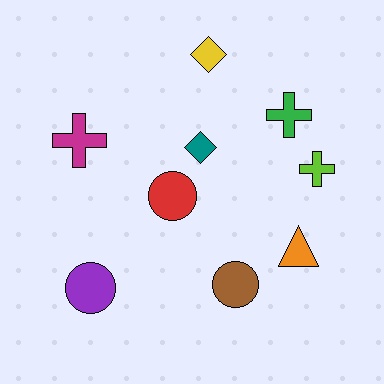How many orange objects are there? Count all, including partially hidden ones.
There is 1 orange object.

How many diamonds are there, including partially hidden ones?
There are 2 diamonds.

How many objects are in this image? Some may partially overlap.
There are 9 objects.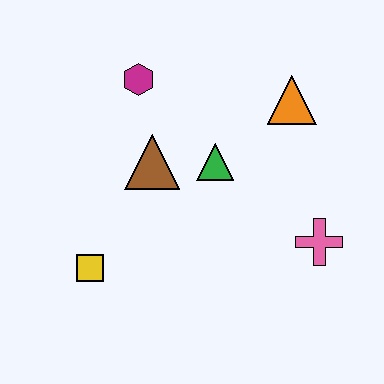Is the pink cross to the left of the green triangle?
No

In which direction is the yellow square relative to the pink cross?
The yellow square is to the left of the pink cross.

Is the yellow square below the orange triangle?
Yes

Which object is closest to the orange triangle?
The green triangle is closest to the orange triangle.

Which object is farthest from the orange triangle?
The yellow square is farthest from the orange triangle.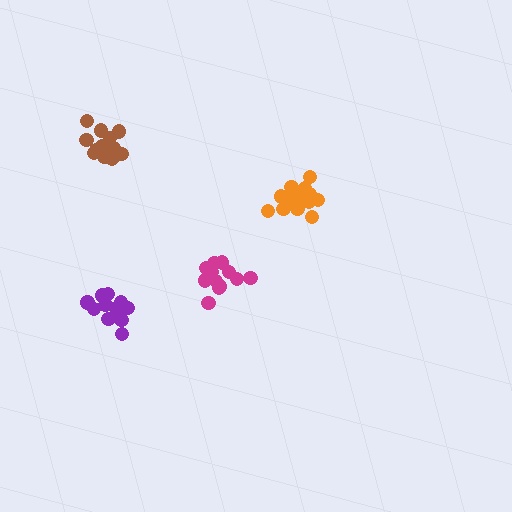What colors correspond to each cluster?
The clusters are colored: magenta, brown, orange, purple.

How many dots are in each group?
Group 1: 12 dots, Group 2: 15 dots, Group 3: 17 dots, Group 4: 12 dots (56 total).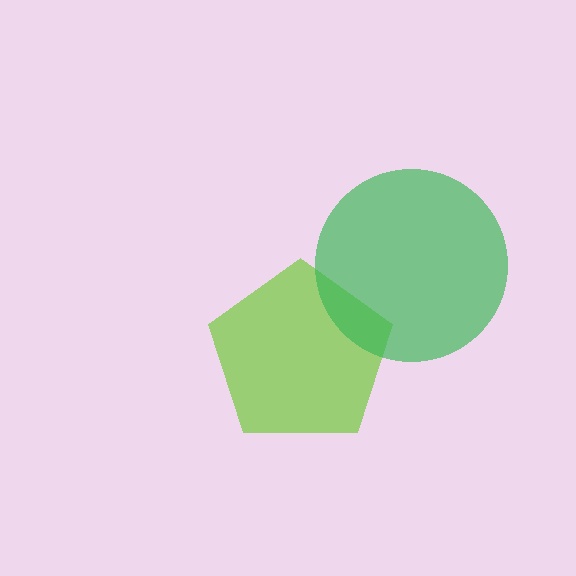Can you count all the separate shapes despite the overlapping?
Yes, there are 2 separate shapes.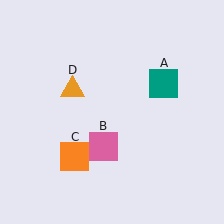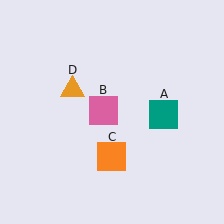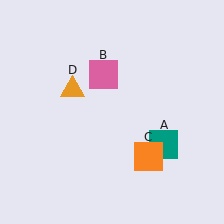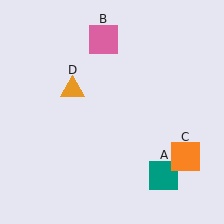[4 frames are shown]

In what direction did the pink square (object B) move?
The pink square (object B) moved up.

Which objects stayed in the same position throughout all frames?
Orange triangle (object D) remained stationary.